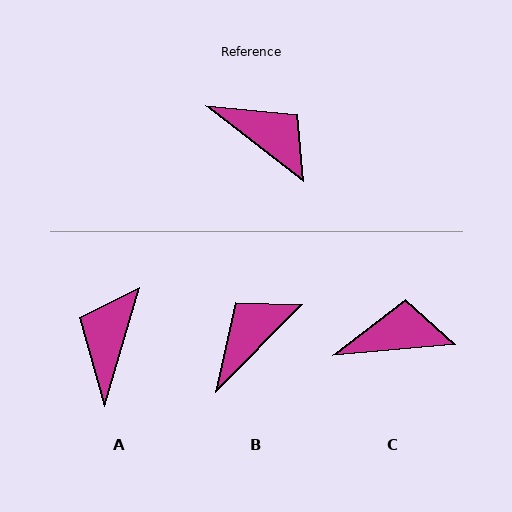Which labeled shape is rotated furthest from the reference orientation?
A, about 111 degrees away.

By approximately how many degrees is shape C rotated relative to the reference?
Approximately 43 degrees counter-clockwise.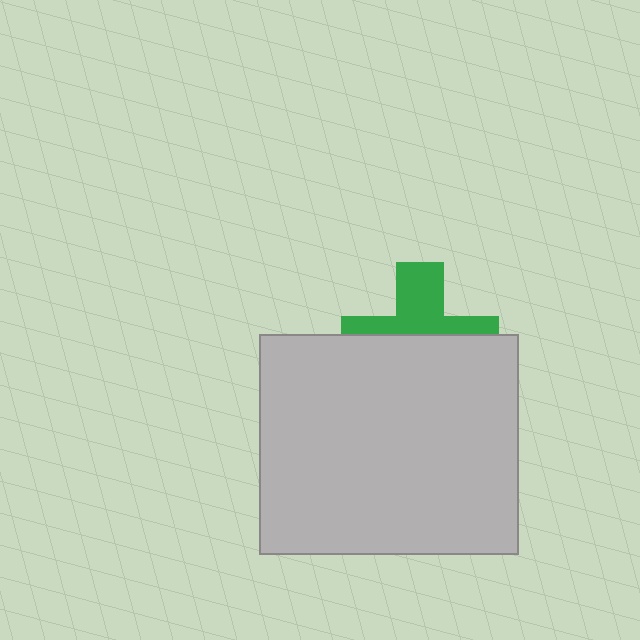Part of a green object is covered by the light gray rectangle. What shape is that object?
It is a cross.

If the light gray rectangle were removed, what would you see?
You would see the complete green cross.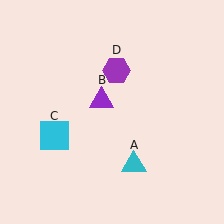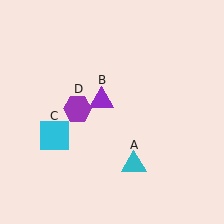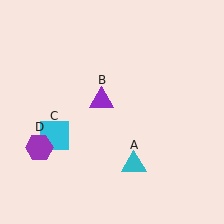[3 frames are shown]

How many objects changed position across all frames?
1 object changed position: purple hexagon (object D).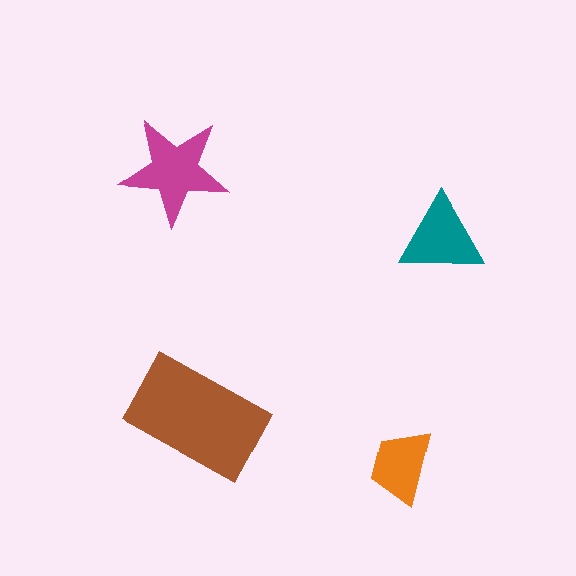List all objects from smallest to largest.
The orange trapezoid, the teal triangle, the magenta star, the brown rectangle.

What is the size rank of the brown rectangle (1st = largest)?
1st.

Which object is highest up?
The magenta star is topmost.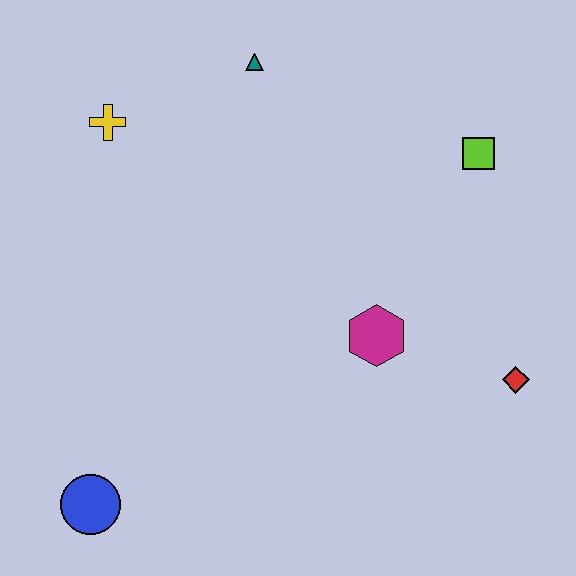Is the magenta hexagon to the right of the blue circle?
Yes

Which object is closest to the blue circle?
The magenta hexagon is closest to the blue circle.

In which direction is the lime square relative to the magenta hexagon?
The lime square is above the magenta hexagon.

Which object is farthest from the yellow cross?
The red diamond is farthest from the yellow cross.